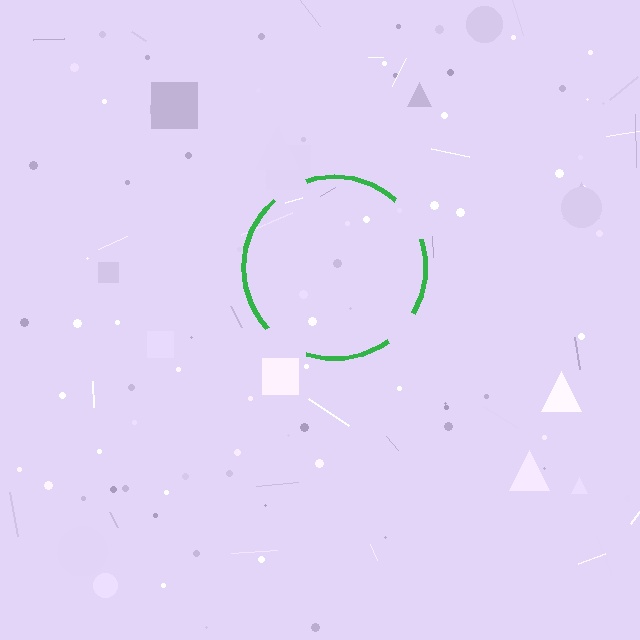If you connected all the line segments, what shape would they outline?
They would outline a circle.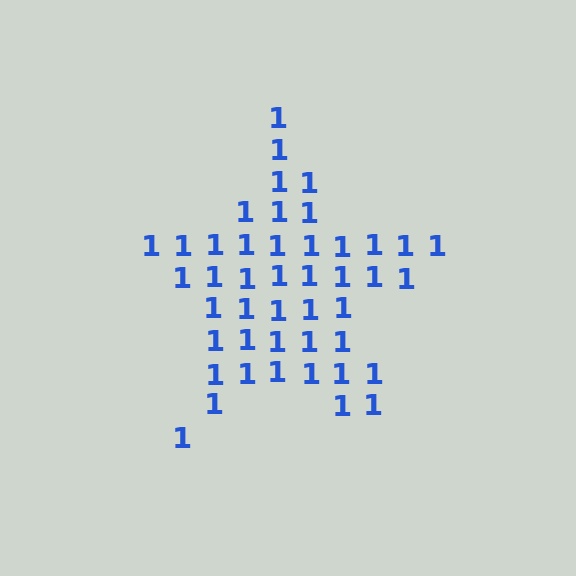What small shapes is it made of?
It is made of small digit 1's.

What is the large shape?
The large shape is a star.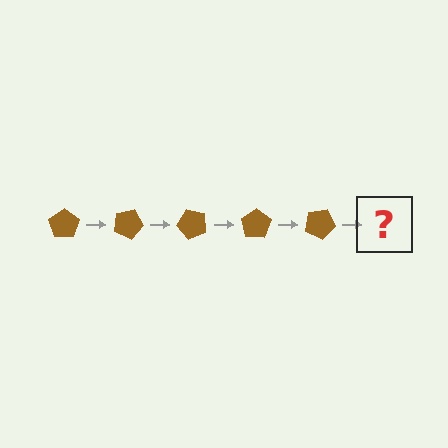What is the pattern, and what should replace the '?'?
The pattern is that the pentagon rotates 25 degrees each step. The '?' should be a brown pentagon rotated 125 degrees.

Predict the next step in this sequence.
The next step is a brown pentagon rotated 125 degrees.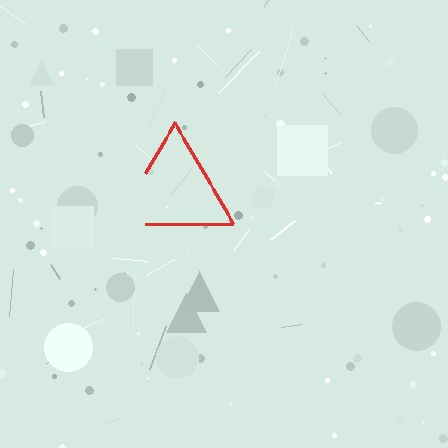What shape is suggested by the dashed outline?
The dashed outline suggests a triangle.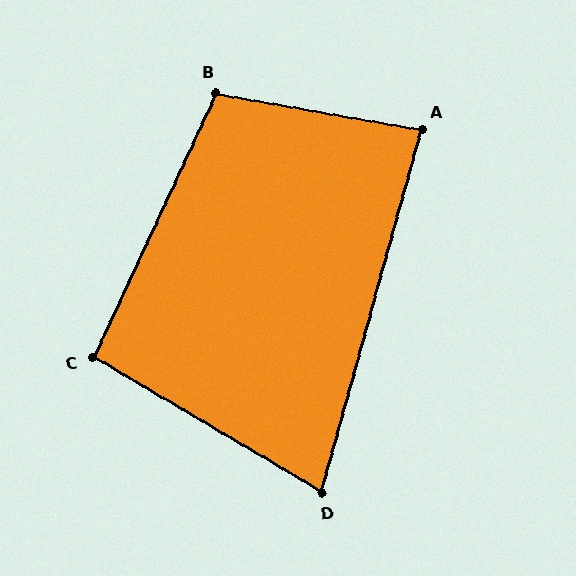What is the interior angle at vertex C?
Approximately 95 degrees (obtuse).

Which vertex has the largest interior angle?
B, at approximately 105 degrees.